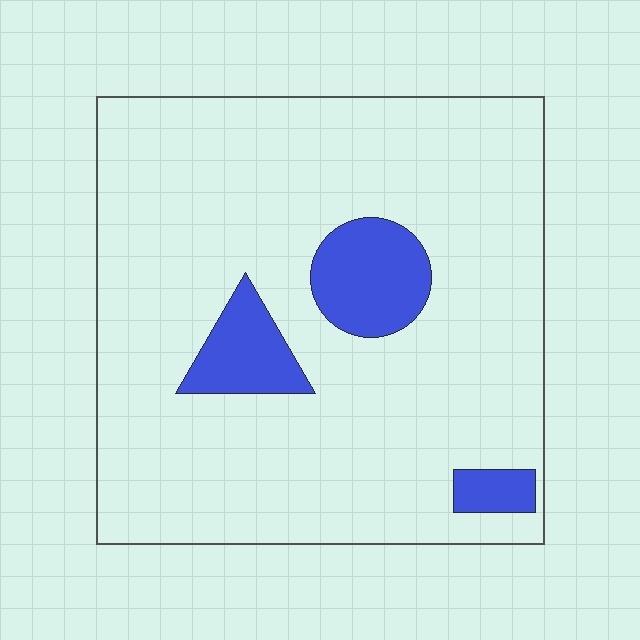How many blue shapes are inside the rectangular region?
3.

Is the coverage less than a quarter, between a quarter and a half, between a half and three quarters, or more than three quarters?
Less than a quarter.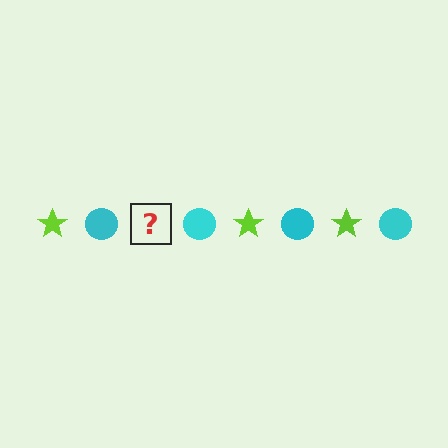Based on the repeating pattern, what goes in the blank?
The blank should be a lime star.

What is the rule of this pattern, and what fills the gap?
The rule is that the pattern alternates between lime star and cyan circle. The gap should be filled with a lime star.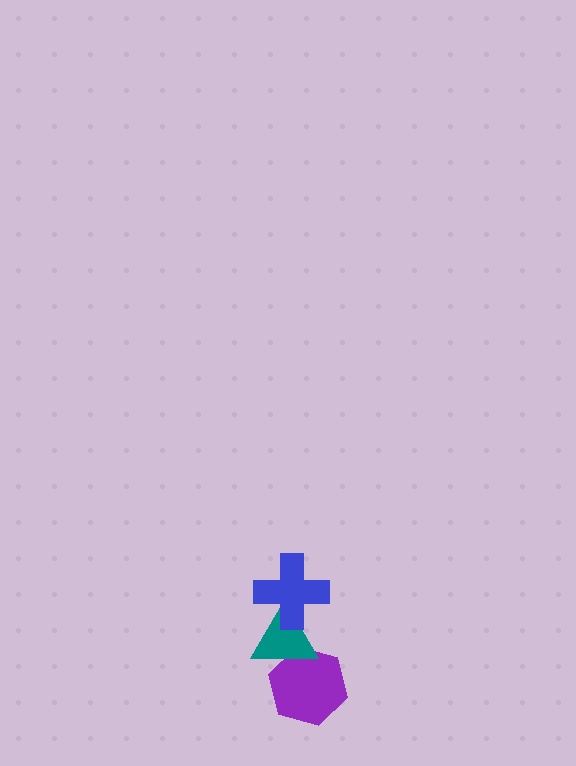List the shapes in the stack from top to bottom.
From top to bottom: the blue cross, the teal triangle, the purple hexagon.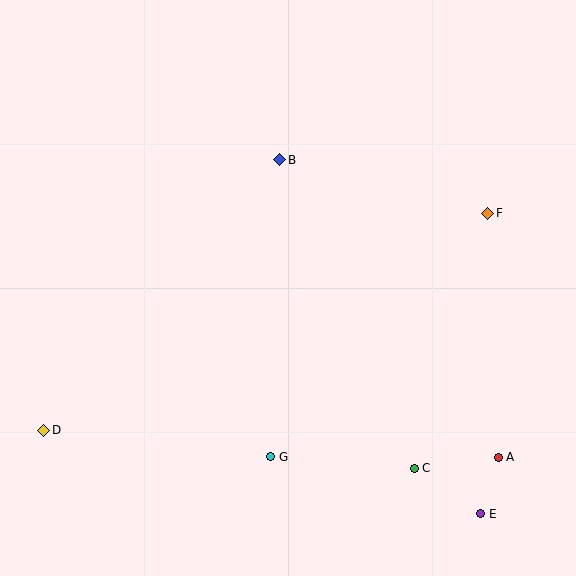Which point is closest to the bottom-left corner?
Point D is closest to the bottom-left corner.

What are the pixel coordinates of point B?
Point B is at (280, 160).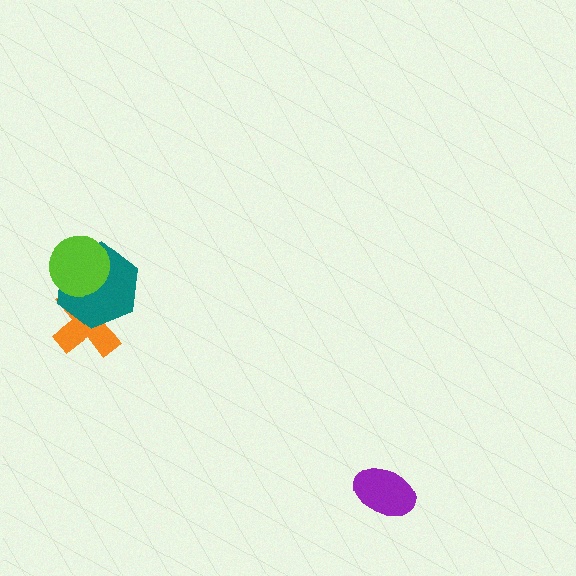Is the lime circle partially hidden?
No, no other shape covers it.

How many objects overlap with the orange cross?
2 objects overlap with the orange cross.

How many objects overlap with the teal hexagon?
2 objects overlap with the teal hexagon.